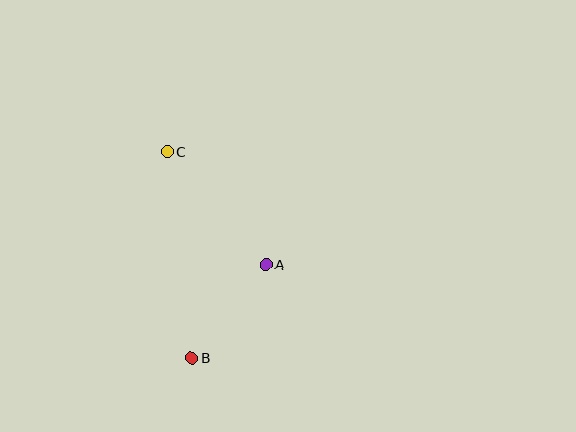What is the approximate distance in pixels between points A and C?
The distance between A and C is approximately 150 pixels.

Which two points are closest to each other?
Points A and B are closest to each other.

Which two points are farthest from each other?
Points B and C are farthest from each other.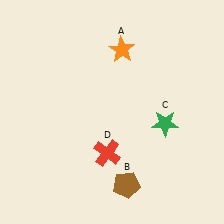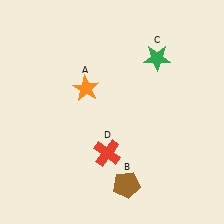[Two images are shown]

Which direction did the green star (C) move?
The green star (C) moved up.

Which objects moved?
The objects that moved are: the orange star (A), the green star (C).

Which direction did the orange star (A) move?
The orange star (A) moved down.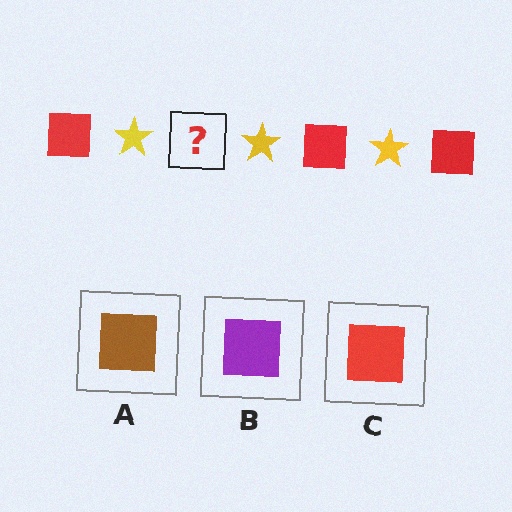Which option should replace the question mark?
Option C.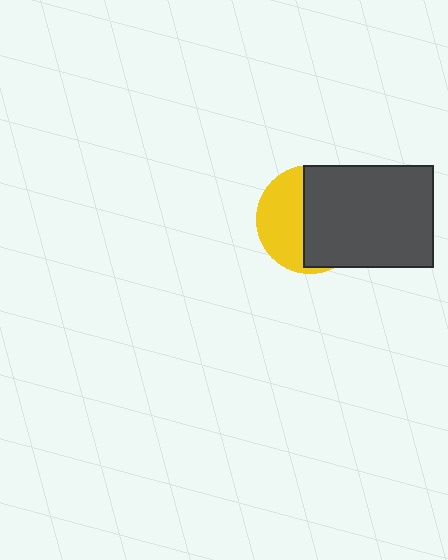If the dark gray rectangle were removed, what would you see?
You would see the complete yellow circle.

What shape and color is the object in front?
The object in front is a dark gray rectangle.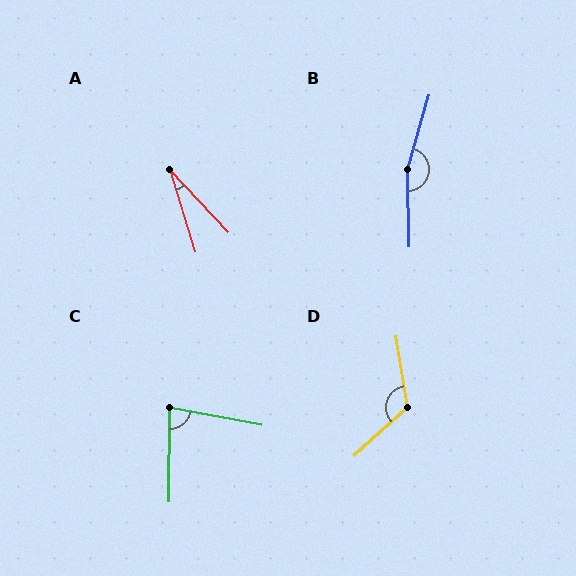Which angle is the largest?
B, at approximately 163 degrees.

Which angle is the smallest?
A, at approximately 26 degrees.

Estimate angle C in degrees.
Approximately 80 degrees.